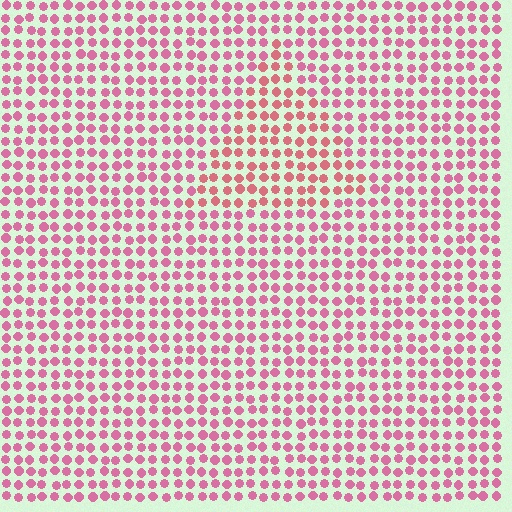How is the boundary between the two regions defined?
The boundary is defined purely by a slight shift in hue (about 21 degrees). Spacing, size, and orientation are identical on both sides.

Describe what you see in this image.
The image is filled with small pink elements in a uniform arrangement. A triangle-shaped region is visible where the elements are tinted to a slightly different hue, forming a subtle color boundary.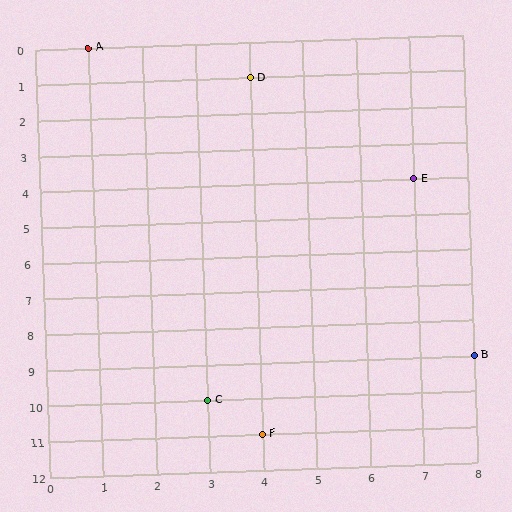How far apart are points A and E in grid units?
Points A and E are 6 columns and 4 rows apart (about 7.2 grid units diagonally).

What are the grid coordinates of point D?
Point D is at grid coordinates (4, 1).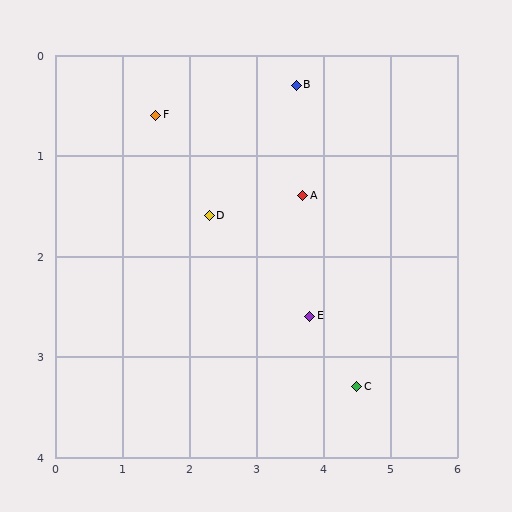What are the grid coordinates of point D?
Point D is at approximately (2.3, 1.6).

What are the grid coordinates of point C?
Point C is at approximately (4.5, 3.3).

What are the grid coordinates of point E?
Point E is at approximately (3.8, 2.6).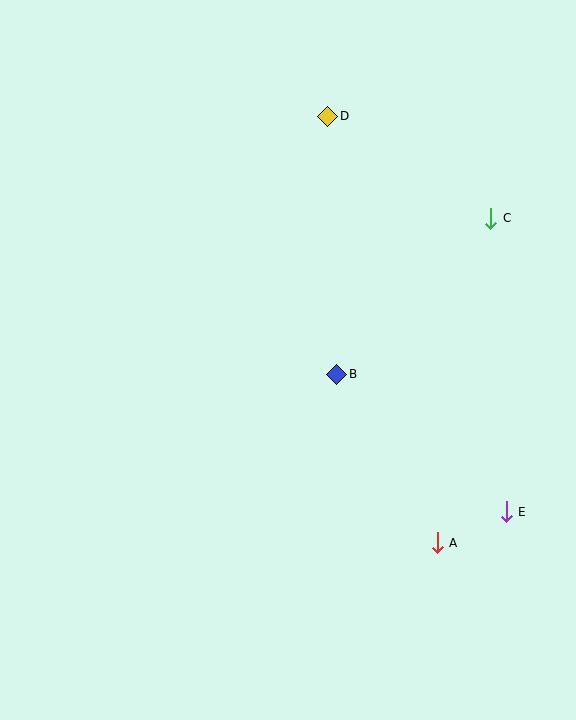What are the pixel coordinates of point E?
Point E is at (506, 512).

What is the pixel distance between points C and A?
The distance between C and A is 329 pixels.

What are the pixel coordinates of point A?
Point A is at (437, 543).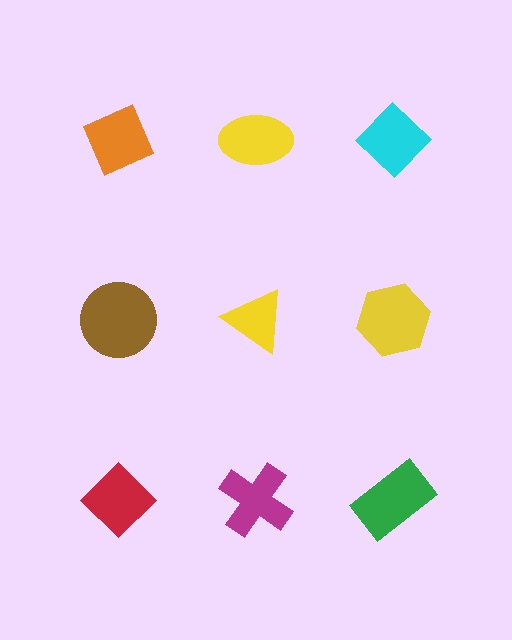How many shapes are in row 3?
3 shapes.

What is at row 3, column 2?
A magenta cross.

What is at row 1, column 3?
A cyan diamond.